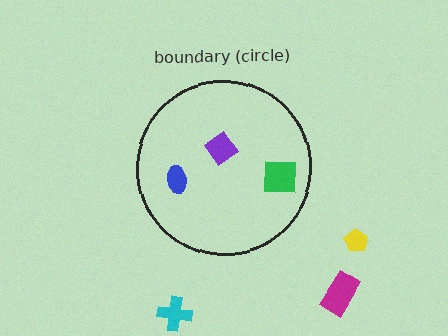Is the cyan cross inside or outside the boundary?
Outside.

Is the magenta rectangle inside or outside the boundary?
Outside.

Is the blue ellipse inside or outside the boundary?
Inside.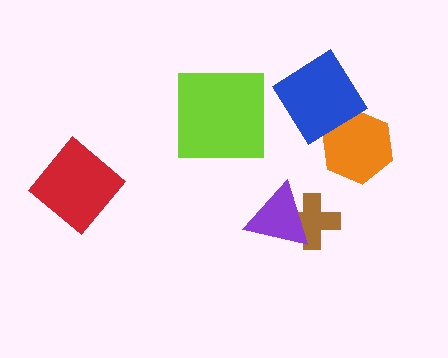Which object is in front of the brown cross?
The purple triangle is in front of the brown cross.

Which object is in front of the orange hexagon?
The blue diamond is in front of the orange hexagon.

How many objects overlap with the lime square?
0 objects overlap with the lime square.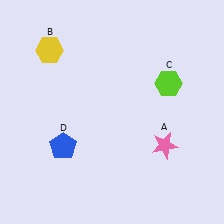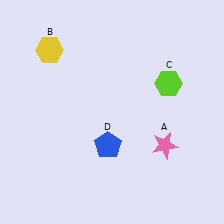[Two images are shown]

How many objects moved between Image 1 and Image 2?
1 object moved between the two images.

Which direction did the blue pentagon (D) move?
The blue pentagon (D) moved right.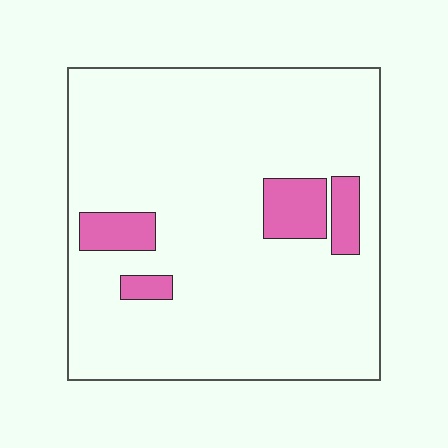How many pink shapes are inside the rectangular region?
4.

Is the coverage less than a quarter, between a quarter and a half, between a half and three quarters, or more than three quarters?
Less than a quarter.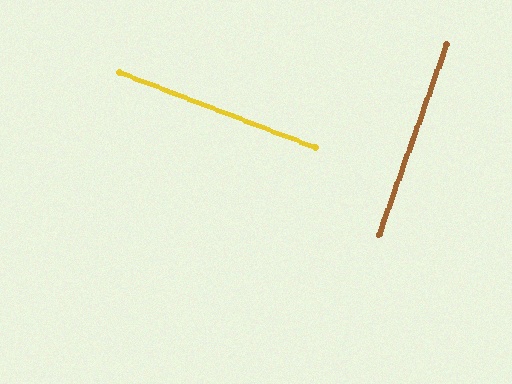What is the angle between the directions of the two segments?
Approximately 88 degrees.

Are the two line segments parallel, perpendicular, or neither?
Perpendicular — they meet at approximately 88°.